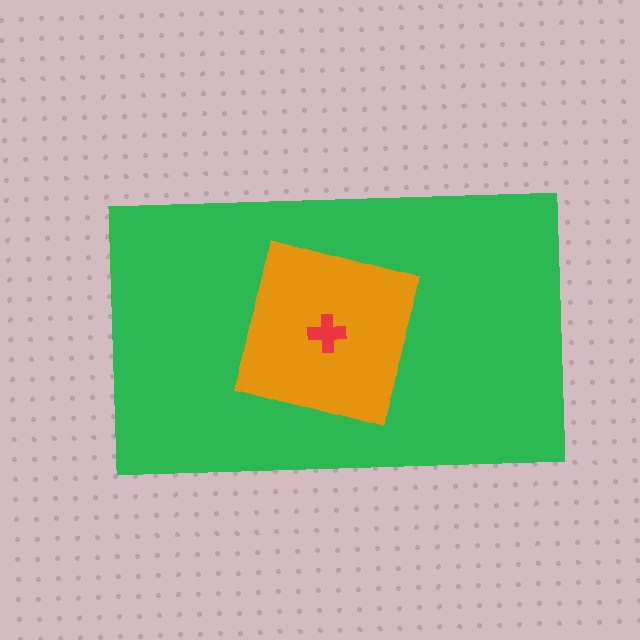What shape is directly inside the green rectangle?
The orange square.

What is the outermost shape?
The green rectangle.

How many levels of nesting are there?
3.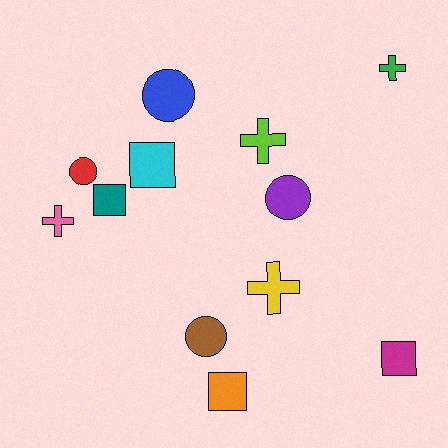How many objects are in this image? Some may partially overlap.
There are 12 objects.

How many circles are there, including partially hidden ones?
There are 4 circles.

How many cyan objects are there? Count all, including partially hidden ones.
There is 1 cyan object.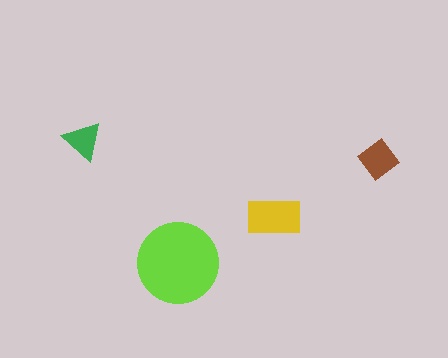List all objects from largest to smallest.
The lime circle, the yellow rectangle, the brown diamond, the green triangle.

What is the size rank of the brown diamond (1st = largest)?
3rd.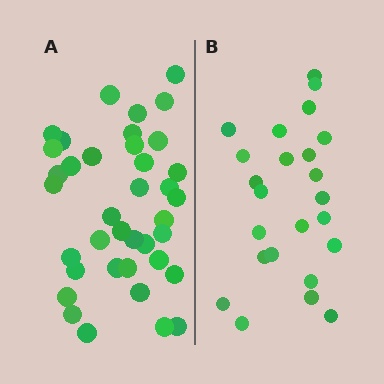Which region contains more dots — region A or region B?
Region A (the left region) has more dots.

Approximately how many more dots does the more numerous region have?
Region A has approximately 15 more dots than region B.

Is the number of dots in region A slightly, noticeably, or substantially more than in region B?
Region A has substantially more. The ratio is roughly 1.6 to 1.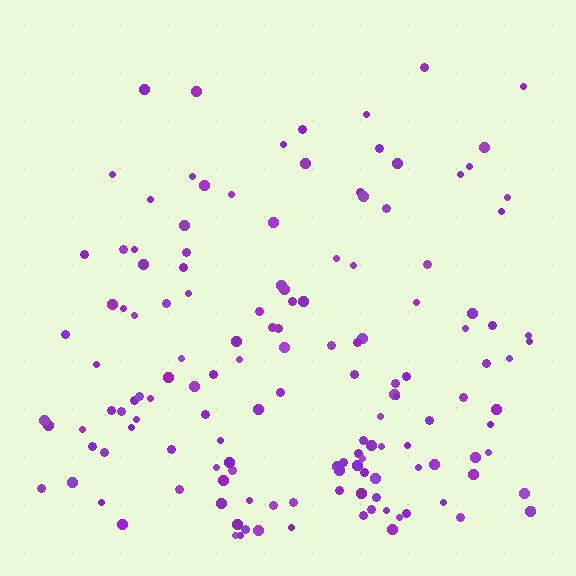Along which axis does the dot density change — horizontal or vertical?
Vertical.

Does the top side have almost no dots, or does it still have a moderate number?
Still a moderate number, just noticeably fewer than the bottom.